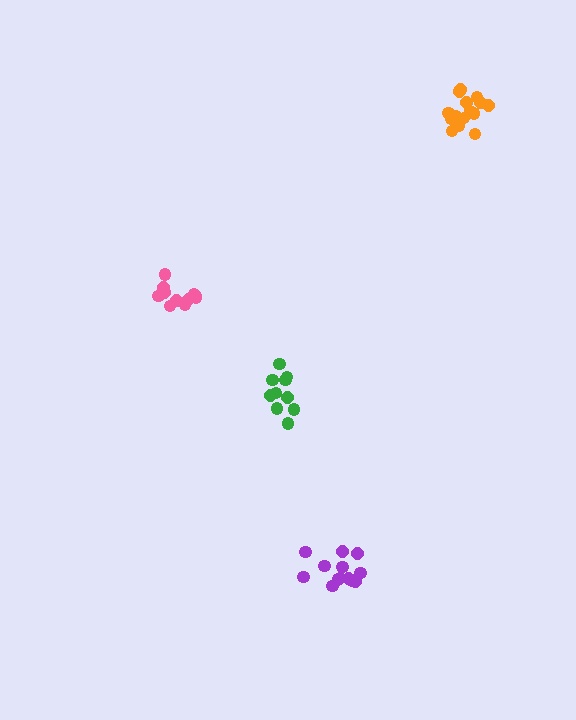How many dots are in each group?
Group 1: 15 dots, Group 2: 10 dots, Group 3: 11 dots, Group 4: 13 dots (49 total).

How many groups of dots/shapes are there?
There are 4 groups.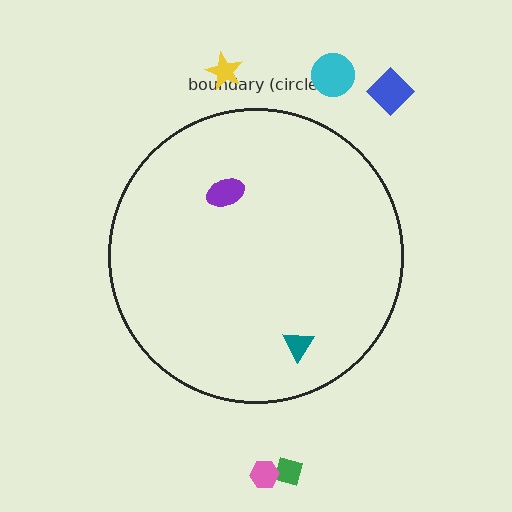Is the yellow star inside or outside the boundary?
Outside.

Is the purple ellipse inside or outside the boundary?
Inside.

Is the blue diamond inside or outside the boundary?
Outside.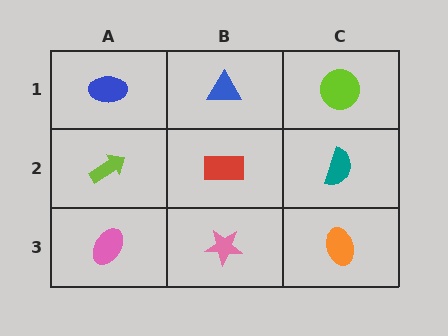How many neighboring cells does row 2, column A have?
3.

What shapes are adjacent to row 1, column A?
A lime arrow (row 2, column A), a blue triangle (row 1, column B).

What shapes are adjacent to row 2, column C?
A lime circle (row 1, column C), an orange ellipse (row 3, column C), a red rectangle (row 2, column B).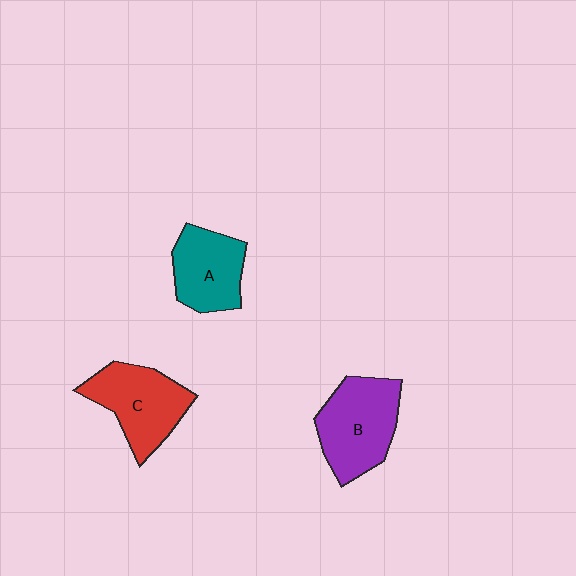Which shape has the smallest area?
Shape A (teal).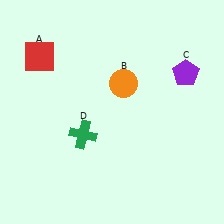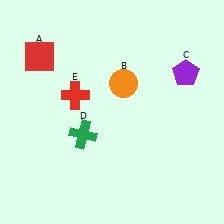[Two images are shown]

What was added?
A red cross (E) was added in Image 2.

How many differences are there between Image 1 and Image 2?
There is 1 difference between the two images.